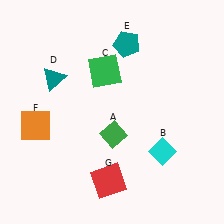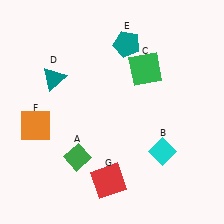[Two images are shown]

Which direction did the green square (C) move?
The green square (C) moved right.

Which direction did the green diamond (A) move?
The green diamond (A) moved left.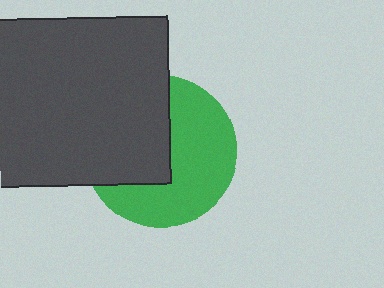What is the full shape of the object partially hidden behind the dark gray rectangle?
The partially hidden object is a green circle.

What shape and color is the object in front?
The object in front is a dark gray rectangle.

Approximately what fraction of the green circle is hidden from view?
Roughly 45% of the green circle is hidden behind the dark gray rectangle.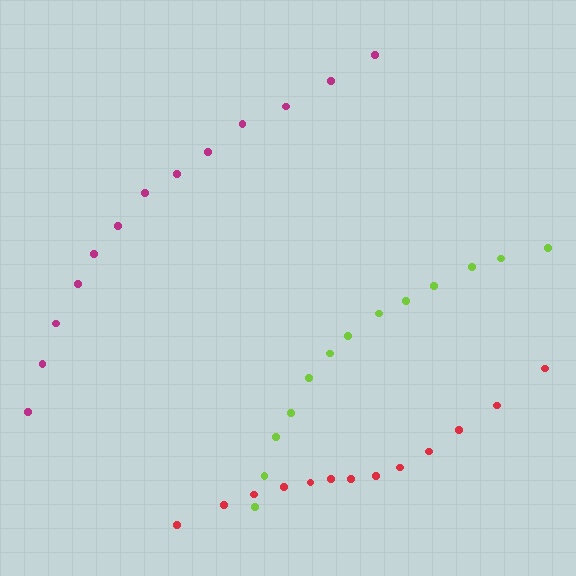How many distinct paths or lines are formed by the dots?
There are 3 distinct paths.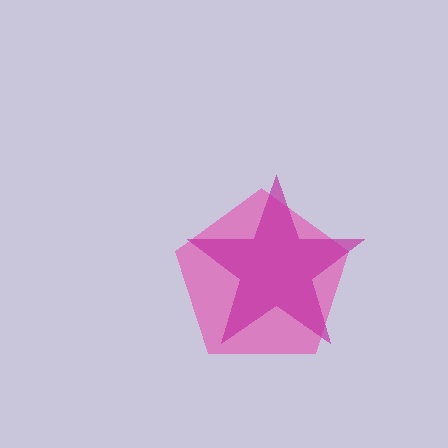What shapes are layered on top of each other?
The layered shapes are: a pink pentagon, a magenta star.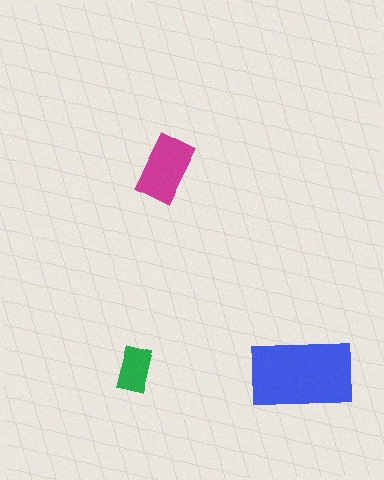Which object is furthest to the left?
The green rectangle is leftmost.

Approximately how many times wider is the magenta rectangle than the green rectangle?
About 1.5 times wider.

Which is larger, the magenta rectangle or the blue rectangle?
The blue one.